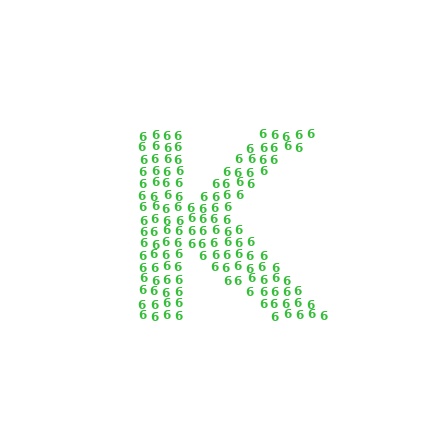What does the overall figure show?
The overall figure shows the letter K.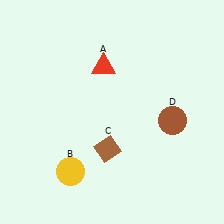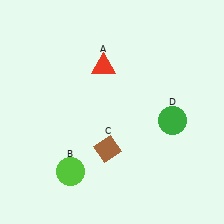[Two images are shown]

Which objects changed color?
B changed from yellow to lime. D changed from brown to green.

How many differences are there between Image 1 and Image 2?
There are 2 differences between the two images.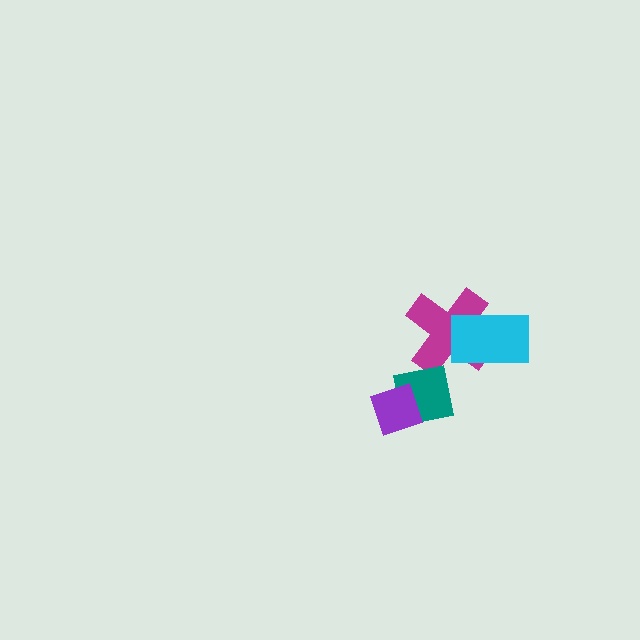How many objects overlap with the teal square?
2 objects overlap with the teal square.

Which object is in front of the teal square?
The purple diamond is in front of the teal square.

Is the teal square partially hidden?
Yes, it is partially covered by another shape.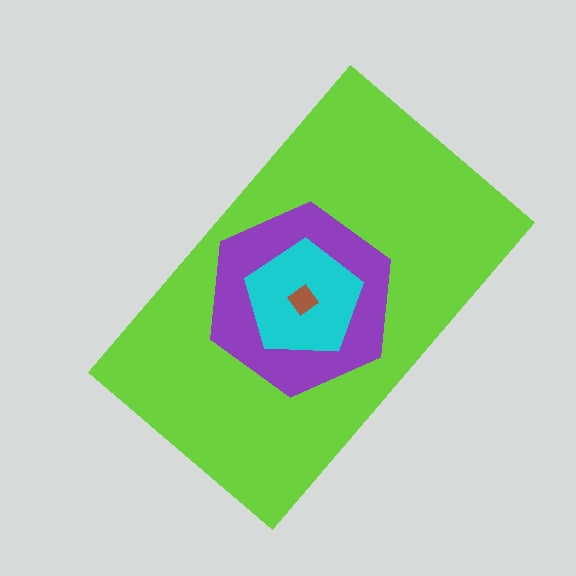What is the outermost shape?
The lime rectangle.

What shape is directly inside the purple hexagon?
The cyan pentagon.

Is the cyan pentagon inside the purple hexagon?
Yes.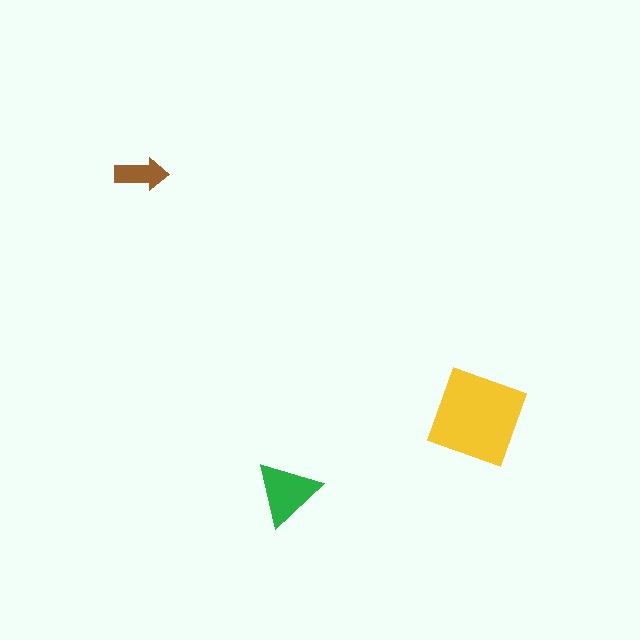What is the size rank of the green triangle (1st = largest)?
2nd.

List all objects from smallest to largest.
The brown arrow, the green triangle, the yellow diamond.